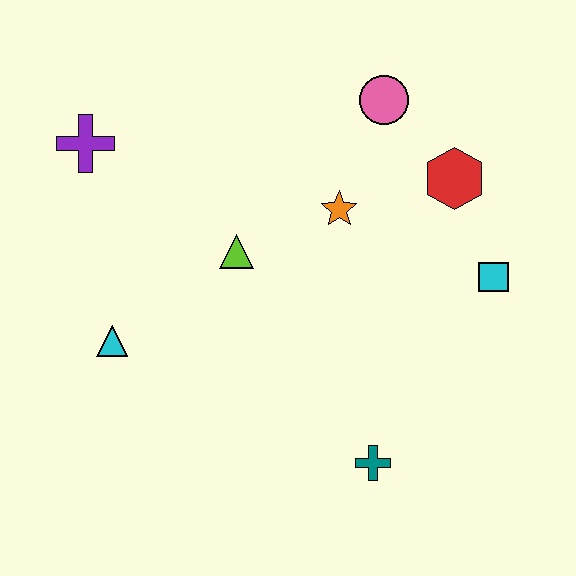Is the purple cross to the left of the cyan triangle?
Yes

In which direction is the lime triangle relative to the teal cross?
The lime triangle is above the teal cross.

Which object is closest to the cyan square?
The red hexagon is closest to the cyan square.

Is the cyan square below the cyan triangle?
No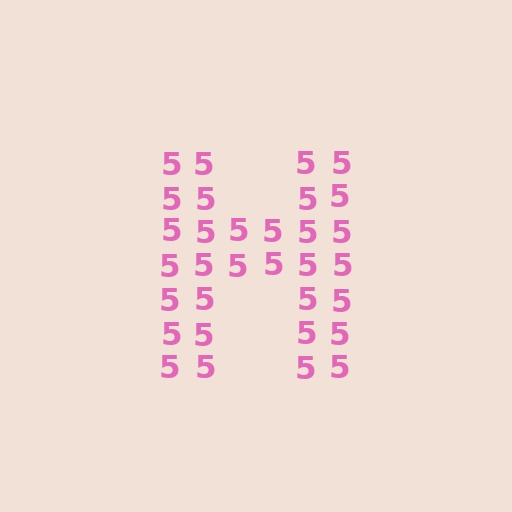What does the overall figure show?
The overall figure shows the letter H.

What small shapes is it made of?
It is made of small digit 5's.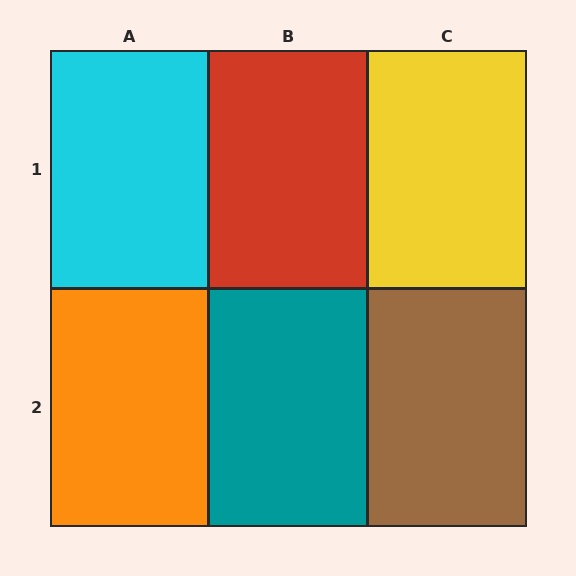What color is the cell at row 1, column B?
Red.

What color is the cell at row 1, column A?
Cyan.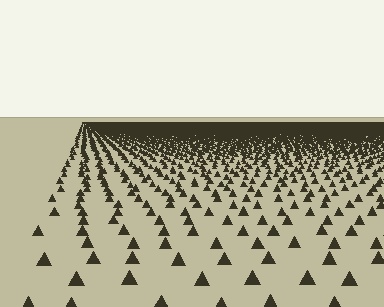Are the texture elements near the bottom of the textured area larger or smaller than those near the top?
Larger. Near the bottom, elements are closer to the viewer and appear at a bigger on-screen size.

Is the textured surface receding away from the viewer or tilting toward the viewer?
The surface is receding away from the viewer. Texture elements get smaller and denser toward the top.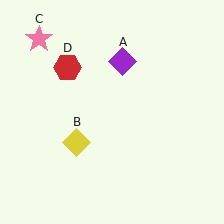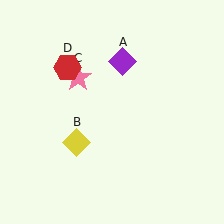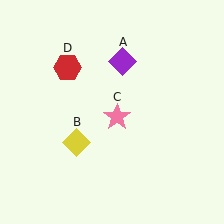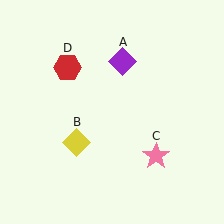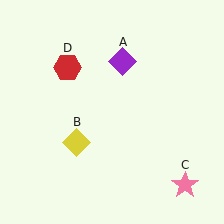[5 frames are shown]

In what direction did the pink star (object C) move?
The pink star (object C) moved down and to the right.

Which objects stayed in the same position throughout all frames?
Purple diamond (object A) and yellow diamond (object B) and red hexagon (object D) remained stationary.